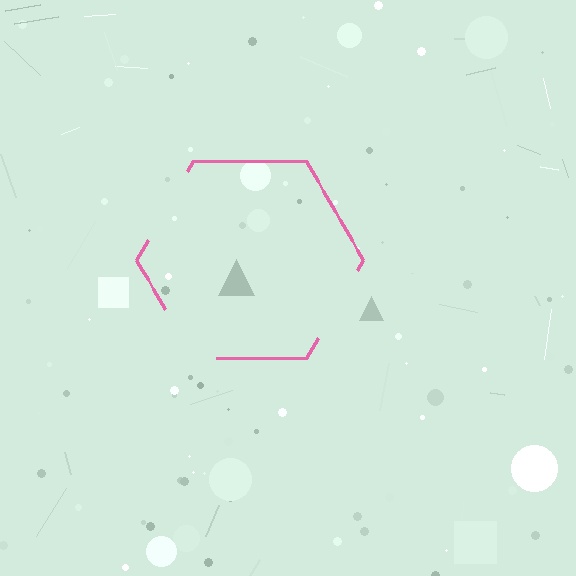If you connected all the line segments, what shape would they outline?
They would outline a hexagon.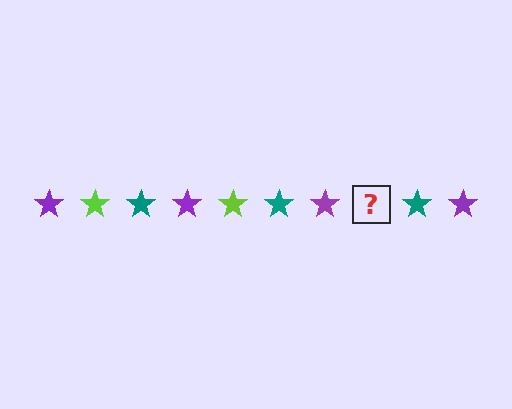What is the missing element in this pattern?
The missing element is a lime star.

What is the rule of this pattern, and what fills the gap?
The rule is that the pattern cycles through purple, lime, teal stars. The gap should be filled with a lime star.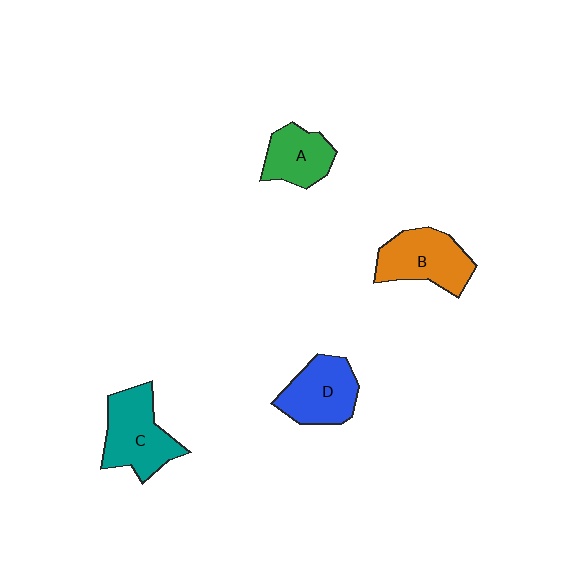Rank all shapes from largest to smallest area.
From largest to smallest: C (teal), B (orange), D (blue), A (green).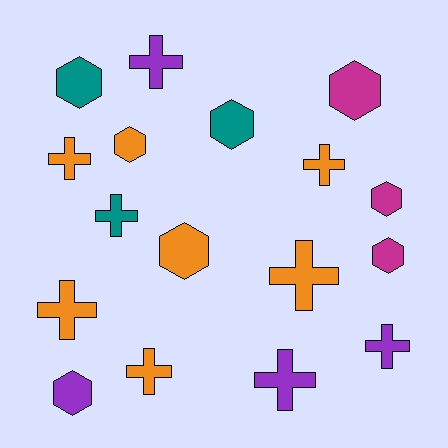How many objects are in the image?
There are 17 objects.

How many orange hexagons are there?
There are 2 orange hexagons.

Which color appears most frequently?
Orange, with 7 objects.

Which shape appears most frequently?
Cross, with 9 objects.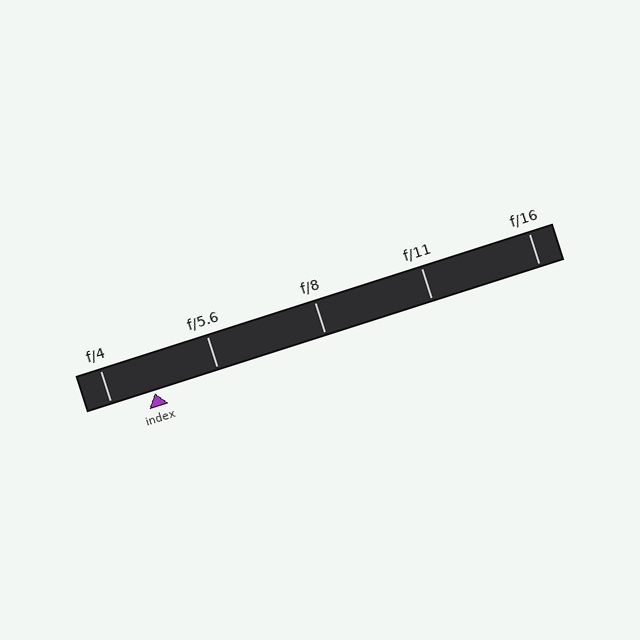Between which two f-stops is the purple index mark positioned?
The index mark is between f/4 and f/5.6.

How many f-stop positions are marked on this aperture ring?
There are 5 f-stop positions marked.